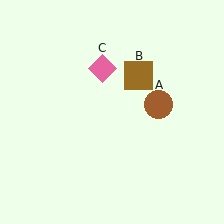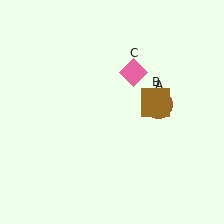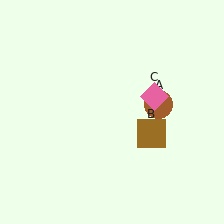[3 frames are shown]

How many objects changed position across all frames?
2 objects changed position: brown square (object B), pink diamond (object C).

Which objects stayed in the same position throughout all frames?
Brown circle (object A) remained stationary.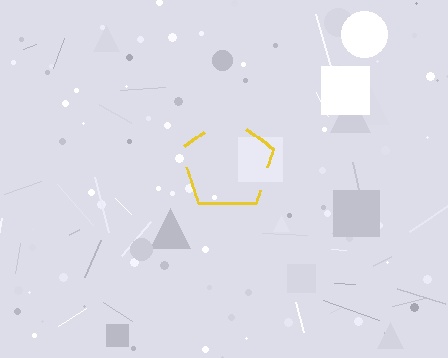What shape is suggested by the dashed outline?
The dashed outline suggests a pentagon.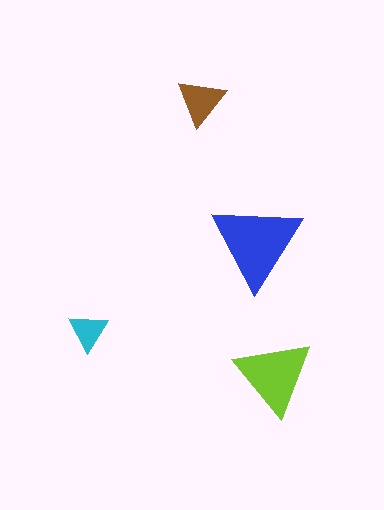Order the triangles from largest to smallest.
the blue one, the lime one, the brown one, the cyan one.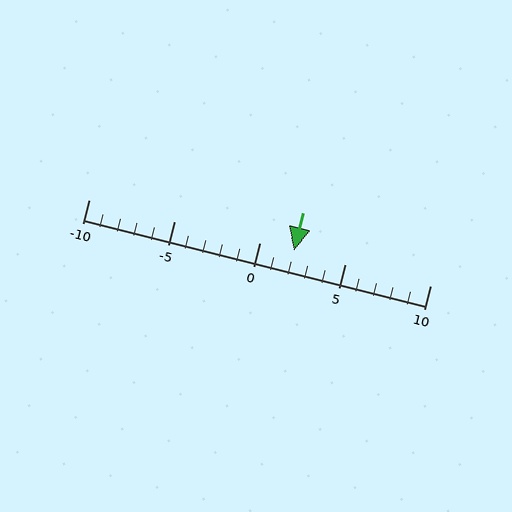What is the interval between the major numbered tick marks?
The major tick marks are spaced 5 units apart.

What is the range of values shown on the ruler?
The ruler shows values from -10 to 10.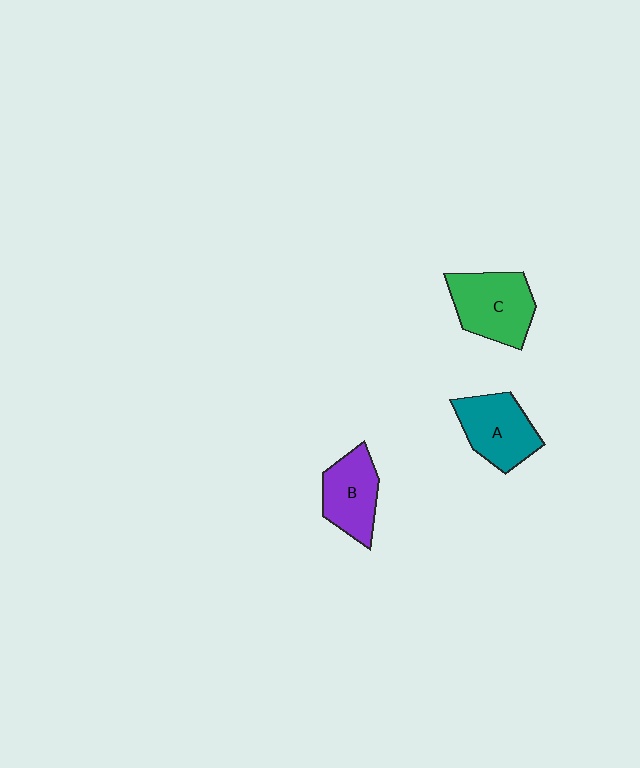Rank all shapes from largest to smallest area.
From largest to smallest: C (green), A (teal), B (purple).